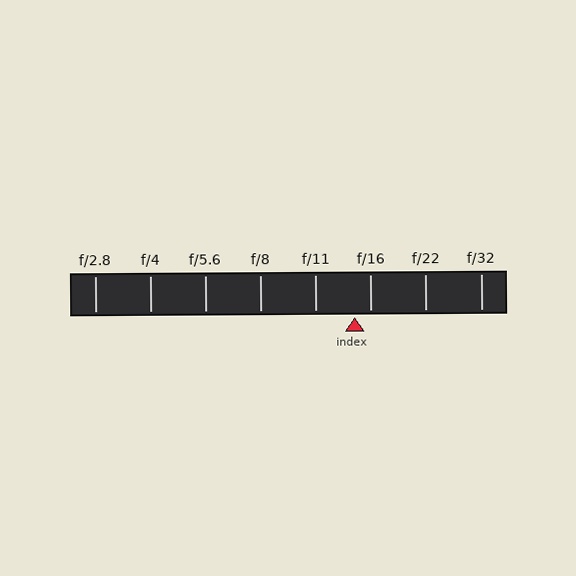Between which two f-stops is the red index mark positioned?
The index mark is between f/11 and f/16.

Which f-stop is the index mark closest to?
The index mark is closest to f/16.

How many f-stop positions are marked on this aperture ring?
There are 8 f-stop positions marked.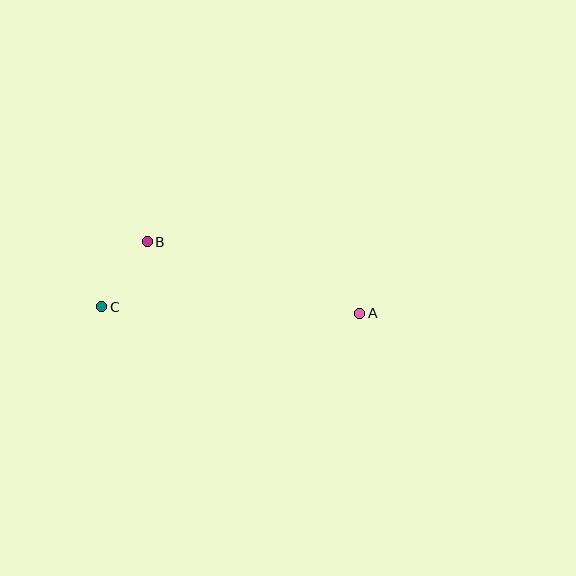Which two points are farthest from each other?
Points A and C are farthest from each other.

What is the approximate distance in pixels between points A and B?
The distance between A and B is approximately 225 pixels.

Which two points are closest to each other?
Points B and C are closest to each other.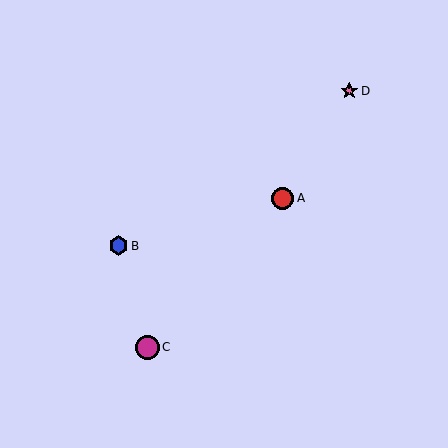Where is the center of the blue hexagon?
The center of the blue hexagon is at (118, 246).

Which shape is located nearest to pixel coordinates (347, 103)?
The pink star (labeled D) at (349, 91) is nearest to that location.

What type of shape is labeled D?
Shape D is a pink star.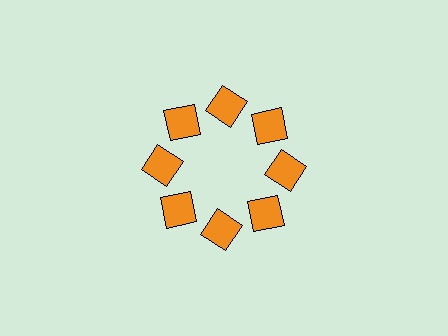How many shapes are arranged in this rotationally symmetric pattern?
There are 8 shapes, arranged in 8 groups of 1.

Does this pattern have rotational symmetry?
Yes, this pattern has 8-fold rotational symmetry. It looks the same after rotating 45 degrees around the center.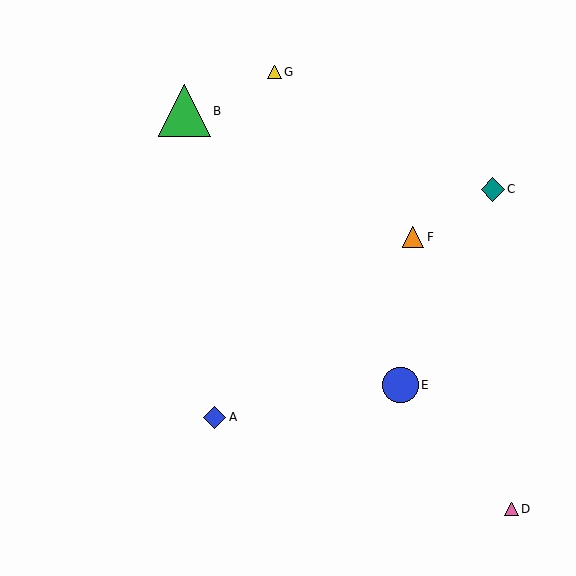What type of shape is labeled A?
Shape A is a blue diamond.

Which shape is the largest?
The green triangle (labeled B) is the largest.